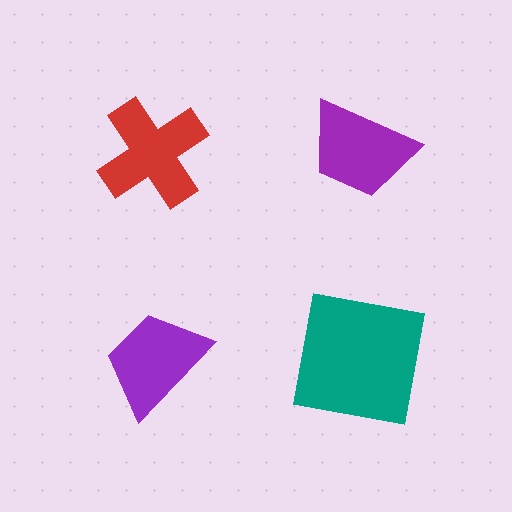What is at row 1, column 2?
A purple trapezoid.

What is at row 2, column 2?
A teal square.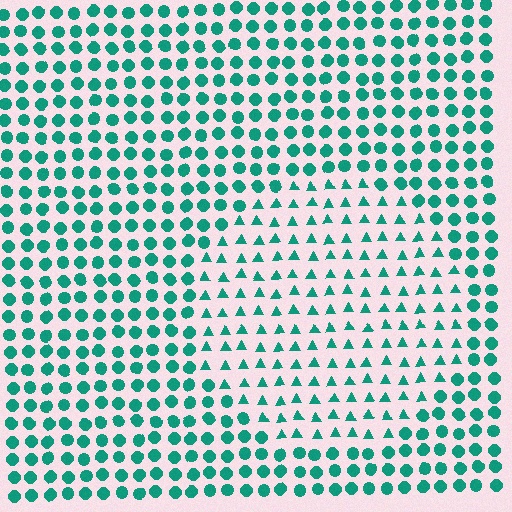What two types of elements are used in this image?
The image uses triangles inside the circle region and circles outside it.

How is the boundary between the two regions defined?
The boundary is defined by a change in element shape: triangles inside vs. circles outside. All elements share the same color and spacing.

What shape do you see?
I see a circle.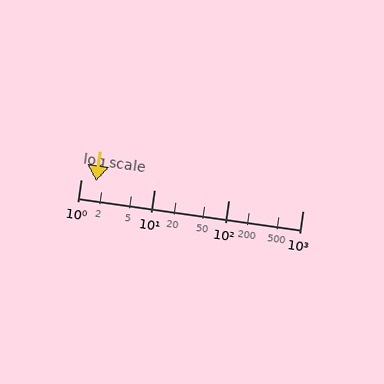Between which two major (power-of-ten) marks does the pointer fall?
The pointer is between 1 and 10.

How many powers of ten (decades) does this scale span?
The scale spans 3 decades, from 1 to 1000.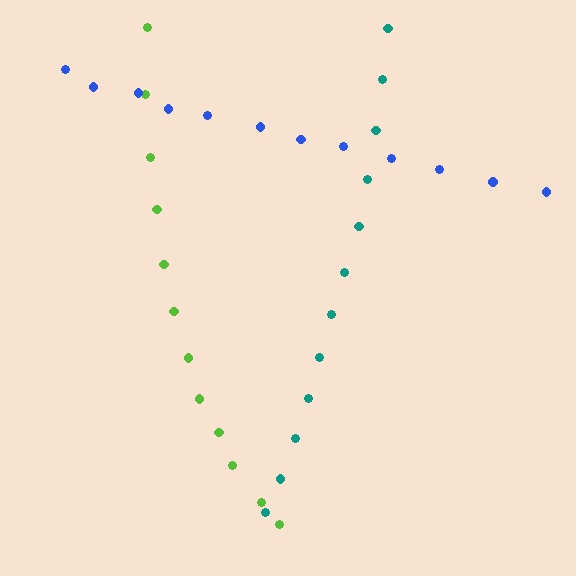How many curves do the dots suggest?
There are 3 distinct paths.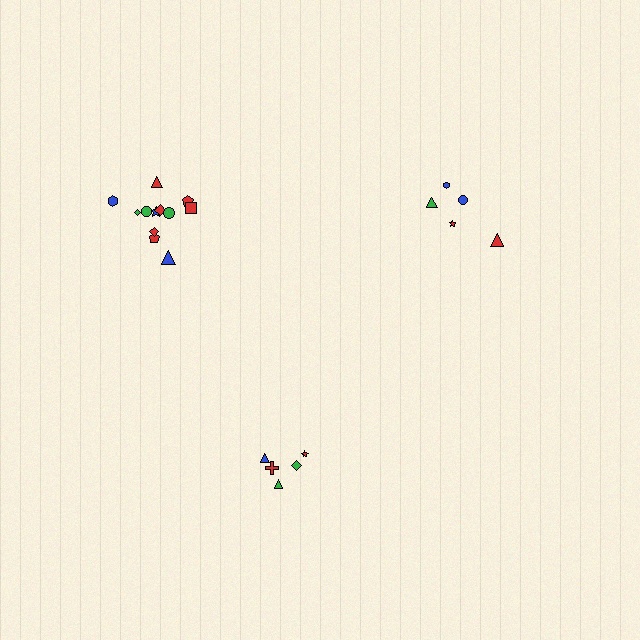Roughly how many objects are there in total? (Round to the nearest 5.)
Roughly 20 objects in total.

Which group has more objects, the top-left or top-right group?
The top-left group.